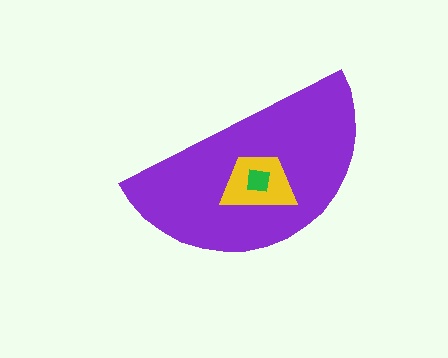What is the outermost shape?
The purple semicircle.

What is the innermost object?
The green square.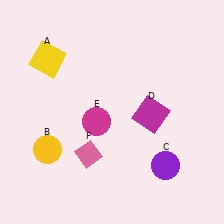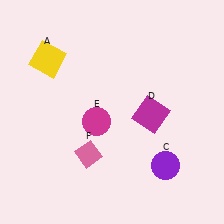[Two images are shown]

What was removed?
The yellow circle (B) was removed in Image 2.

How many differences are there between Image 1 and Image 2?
There is 1 difference between the two images.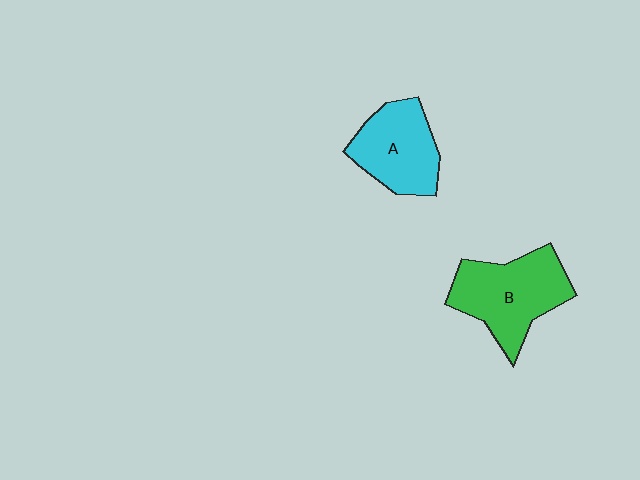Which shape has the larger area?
Shape B (green).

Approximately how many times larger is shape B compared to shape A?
Approximately 1.2 times.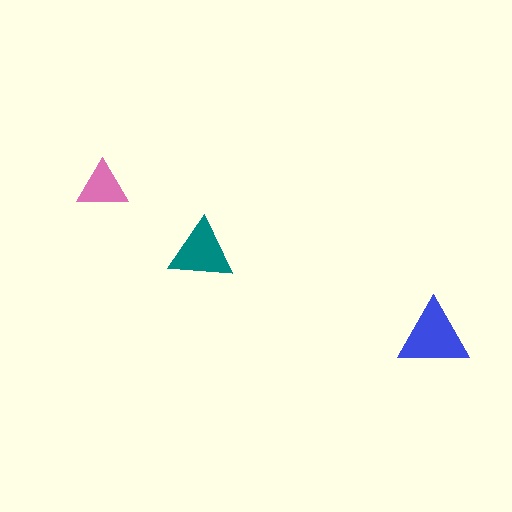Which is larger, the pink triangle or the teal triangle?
The teal one.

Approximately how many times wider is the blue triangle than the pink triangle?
About 1.5 times wider.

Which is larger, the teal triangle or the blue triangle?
The blue one.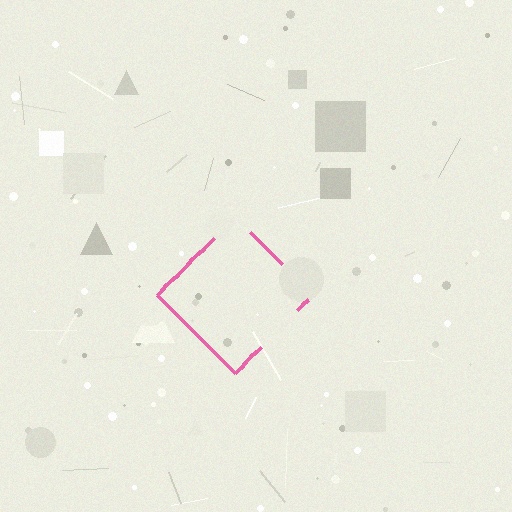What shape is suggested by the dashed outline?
The dashed outline suggests a diamond.